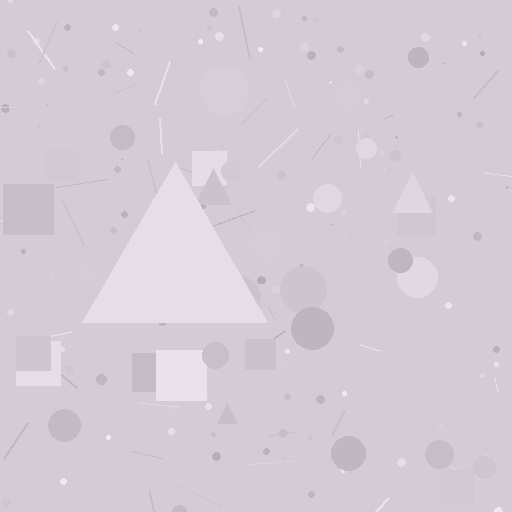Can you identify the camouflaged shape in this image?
The camouflaged shape is a triangle.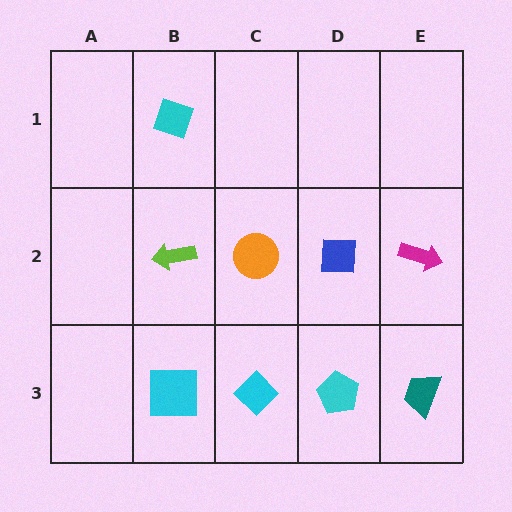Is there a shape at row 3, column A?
No, that cell is empty.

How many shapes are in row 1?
1 shape.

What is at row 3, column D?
A cyan pentagon.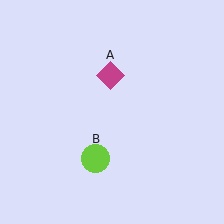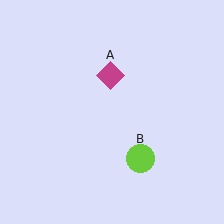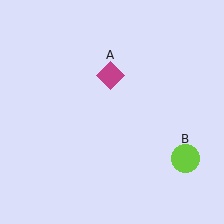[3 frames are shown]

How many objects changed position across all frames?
1 object changed position: lime circle (object B).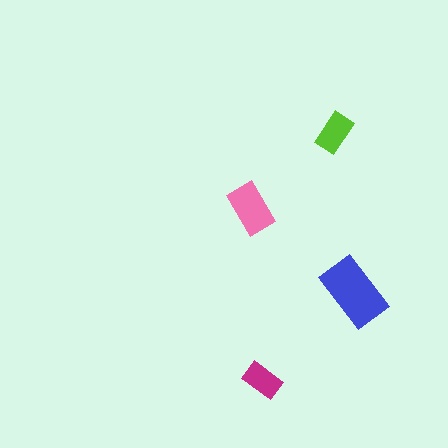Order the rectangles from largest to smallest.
the blue one, the pink one, the lime one, the magenta one.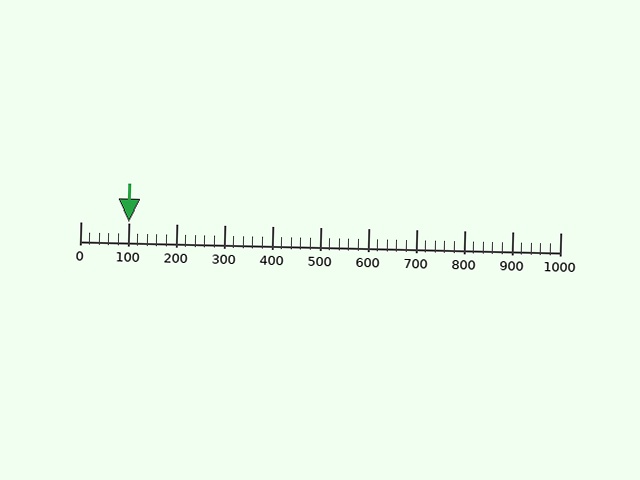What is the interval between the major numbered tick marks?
The major tick marks are spaced 100 units apart.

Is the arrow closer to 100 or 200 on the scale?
The arrow is closer to 100.